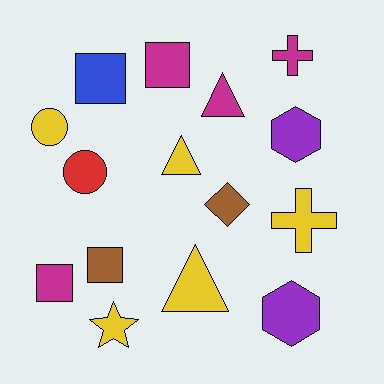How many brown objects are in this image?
There are 2 brown objects.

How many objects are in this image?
There are 15 objects.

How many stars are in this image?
There is 1 star.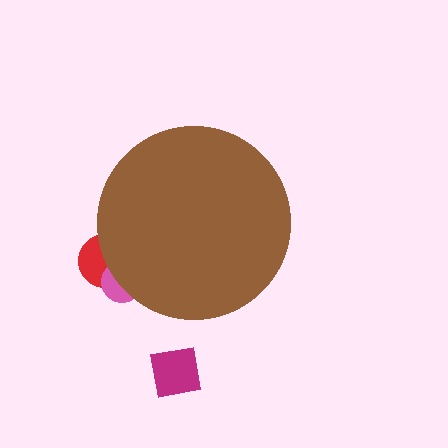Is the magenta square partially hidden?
No, the magenta square is fully visible.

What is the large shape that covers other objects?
A brown circle.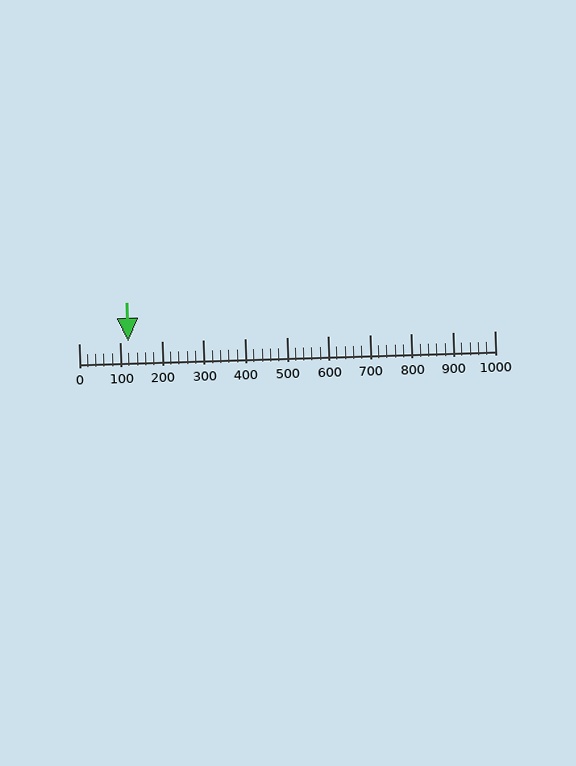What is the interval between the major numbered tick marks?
The major tick marks are spaced 100 units apart.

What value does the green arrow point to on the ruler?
The green arrow points to approximately 120.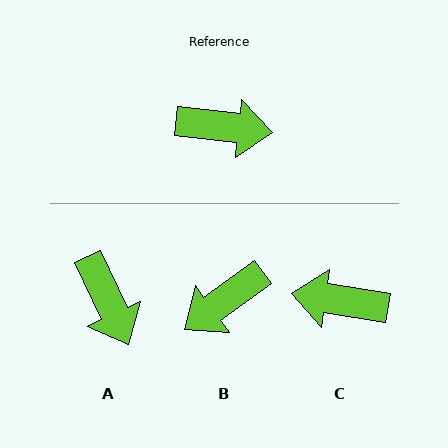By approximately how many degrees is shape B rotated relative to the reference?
Approximately 137 degrees clockwise.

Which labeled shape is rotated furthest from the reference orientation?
C, about 178 degrees away.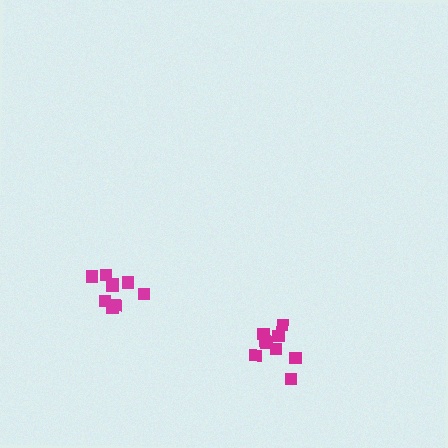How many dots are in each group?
Group 1: 9 dots, Group 2: 9 dots (18 total).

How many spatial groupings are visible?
There are 2 spatial groupings.